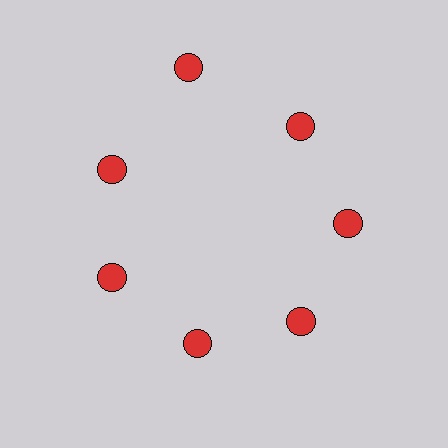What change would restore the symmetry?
The symmetry would be restored by moving it inward, back onto the ring so that all 7 circles sit at equal angles and equal distance from the center.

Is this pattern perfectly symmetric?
No. The 7 red circles are arranged in a ring, but one element near the 12 o'clock position is pushed outward from the center, breaking the 7-fold rotational symmetry.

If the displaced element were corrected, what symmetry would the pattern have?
It would have 7-fold rotational symmetry — the pattern would map onto itself every 51 degrees.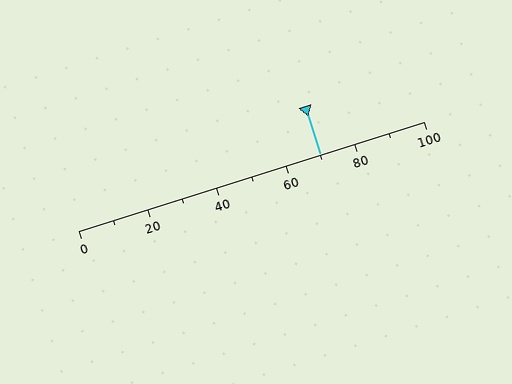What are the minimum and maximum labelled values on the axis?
The axis runs from 0 to 100.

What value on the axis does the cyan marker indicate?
The marker indicates approximately 70.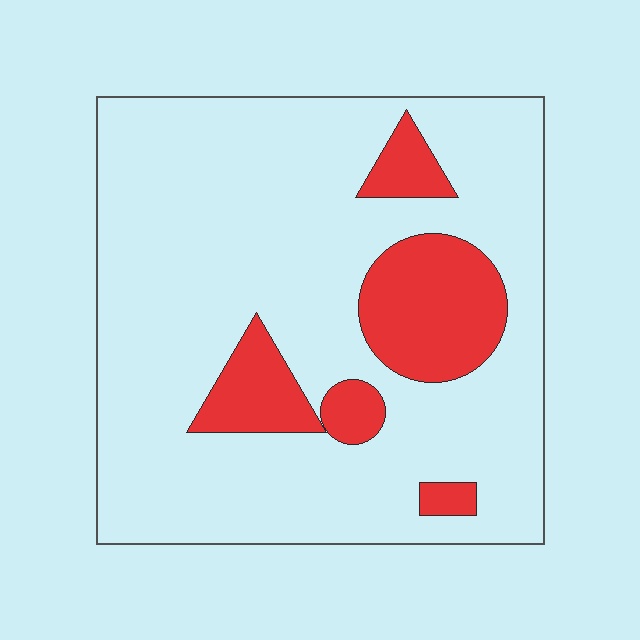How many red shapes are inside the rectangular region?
5.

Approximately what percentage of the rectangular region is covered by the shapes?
Approximately 20%.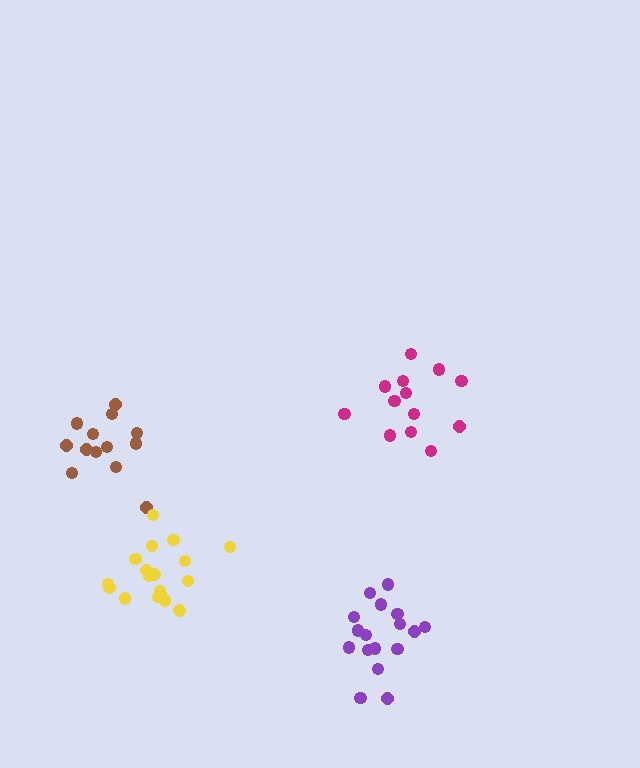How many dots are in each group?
Group 1: 17 dots, Group 2: 13 dots, Group 3: 13 dots, Group 4: 18 dots (61 total).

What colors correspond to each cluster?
The clusters are colored: purple, magenta, brown, yellow.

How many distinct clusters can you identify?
There are 4 distinct clusters.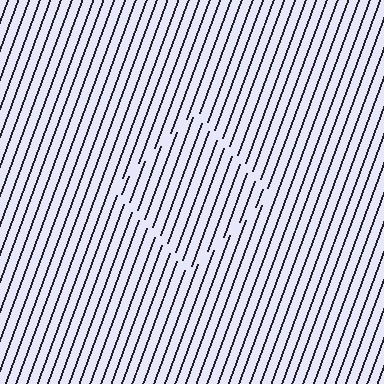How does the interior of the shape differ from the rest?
The interior of the shape contains the same grating, shifted by half a period — the contour is defined by the phase discontinuity where line-ends from the inner and outer gratings abut.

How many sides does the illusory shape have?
4 sides — the line-ends trace a square.